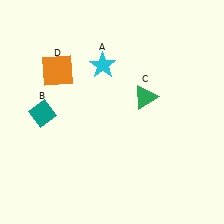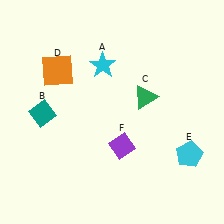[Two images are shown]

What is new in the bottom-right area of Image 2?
A cyan pentagon (E) was added in the bottom-right area of Image 2.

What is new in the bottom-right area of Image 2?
A purple diamond (F) was added in the bottom-right area of Image 2.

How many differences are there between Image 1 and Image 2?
There are 2 differences between the two images.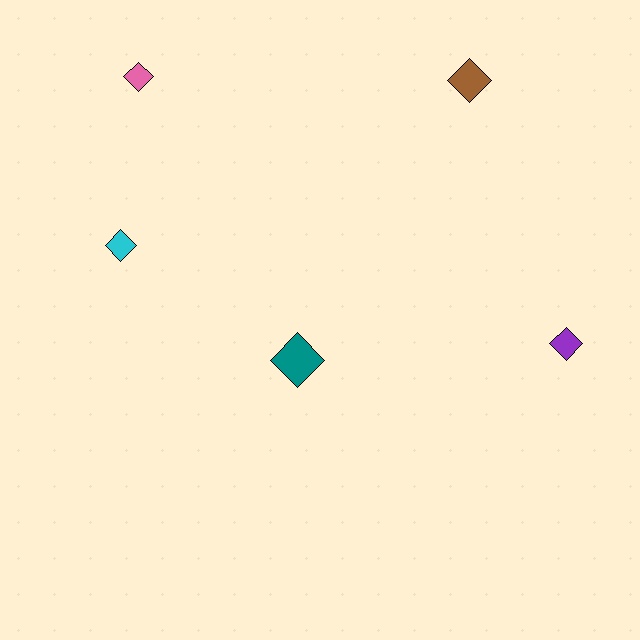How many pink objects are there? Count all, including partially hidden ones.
There is 1 pink object.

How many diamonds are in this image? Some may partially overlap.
There are 5 diamonds.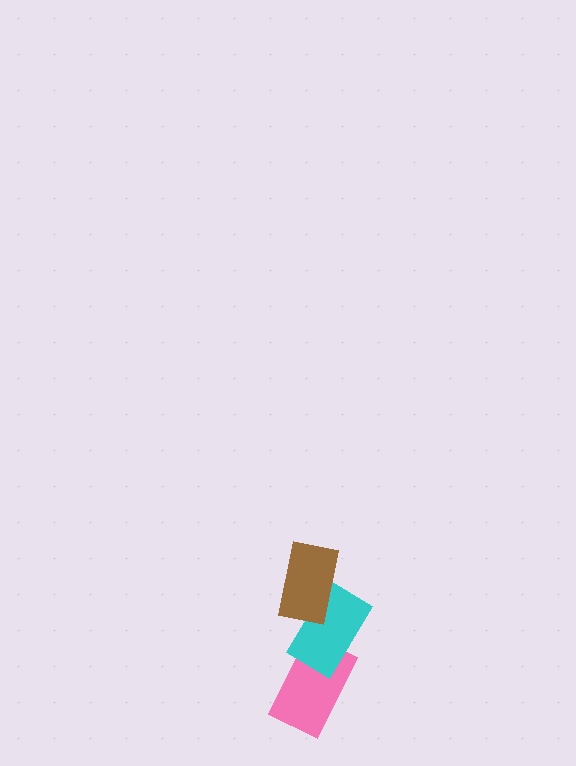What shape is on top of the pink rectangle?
The cyan rectangle is on top of the pink rectangle.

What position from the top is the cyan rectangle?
The cyan rectangle is 2nd from the top.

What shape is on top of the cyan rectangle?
The brown rectangle is on top of the cyan rectangle.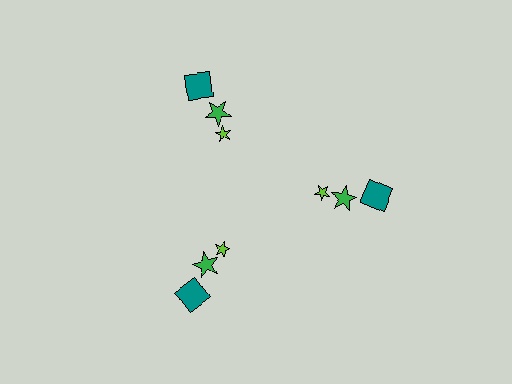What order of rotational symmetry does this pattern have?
This pattern has 3-fold rotational symmetry.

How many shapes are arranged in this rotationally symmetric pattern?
There are 9 shapes, arranged in 3 groups of 3.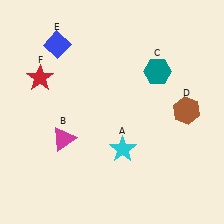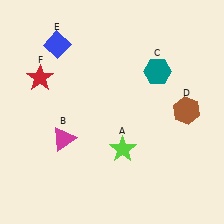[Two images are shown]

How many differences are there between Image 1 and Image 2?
There is 1 difference between the two images.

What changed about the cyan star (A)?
In Image 1, A is cyan. In Image 2, it changed to lime.